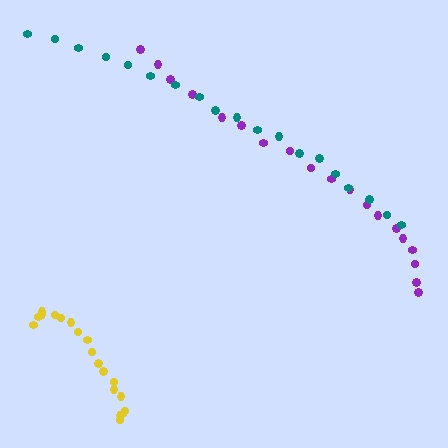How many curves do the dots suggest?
There are 3 distinct paths.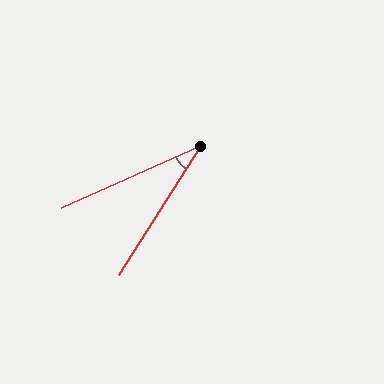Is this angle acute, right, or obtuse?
It is acute.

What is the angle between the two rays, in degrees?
Approximately 33 degrees.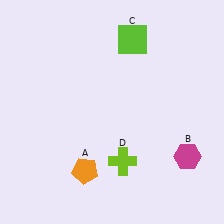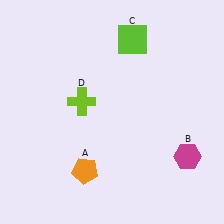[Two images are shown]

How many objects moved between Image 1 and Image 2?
1 object moved between the two images.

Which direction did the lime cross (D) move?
The lime cross (D) moved up.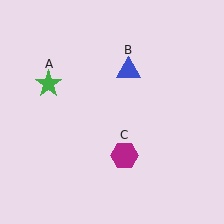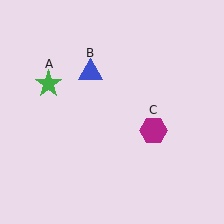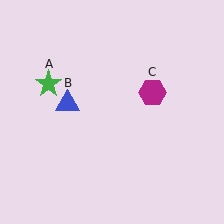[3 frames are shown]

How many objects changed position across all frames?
2 objects changed position: blue triangle (object B), magenta hexagon (object C).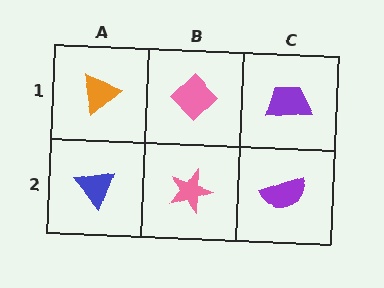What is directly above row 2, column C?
A purple trapezoid.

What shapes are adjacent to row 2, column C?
A purple trapezoid (row 1, column C), a pink star (row 2, column B).